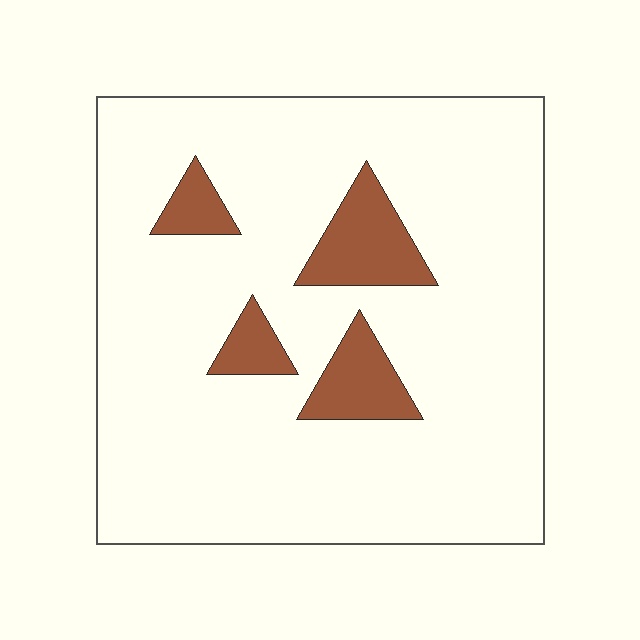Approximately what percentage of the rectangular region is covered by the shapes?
Approximately 10%.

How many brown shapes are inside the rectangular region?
4.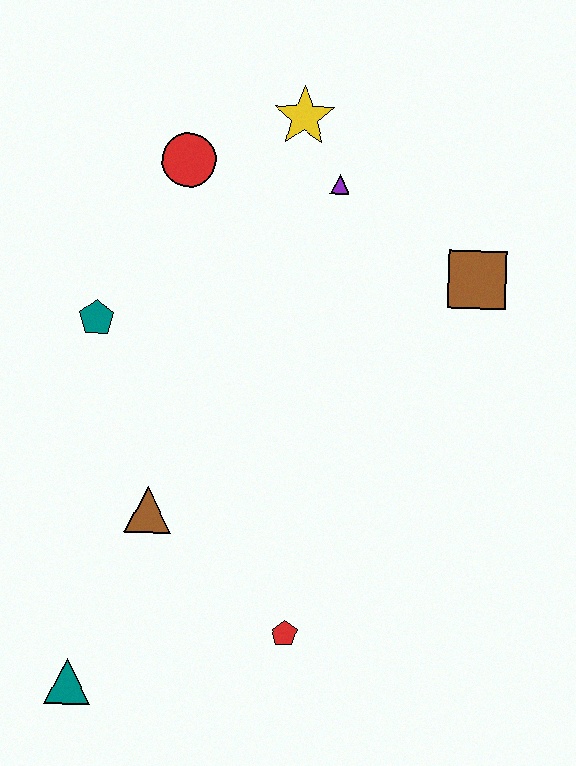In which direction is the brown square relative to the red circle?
The brown square is to the right of the red circle.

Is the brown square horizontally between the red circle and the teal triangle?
No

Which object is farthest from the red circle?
The teal triangle is farthest from the red circle.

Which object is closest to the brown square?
The purple triangle is closest to the brown square.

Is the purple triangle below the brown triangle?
No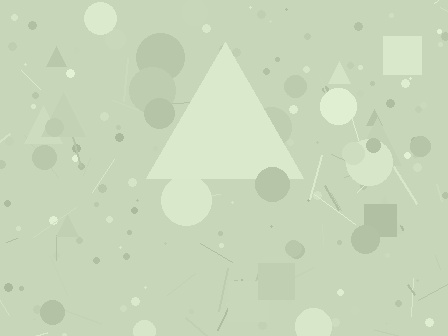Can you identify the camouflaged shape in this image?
The camouflaged shape is a triangle.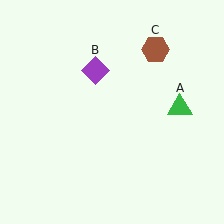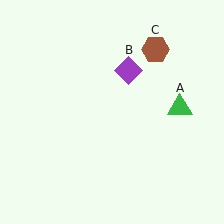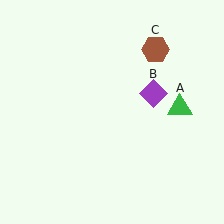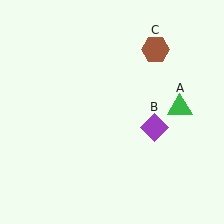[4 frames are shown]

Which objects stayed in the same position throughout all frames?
Green triangle (object A) and brown hexagon (object C) remained stationary.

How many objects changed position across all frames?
1 object changed position: purple diamond (object B).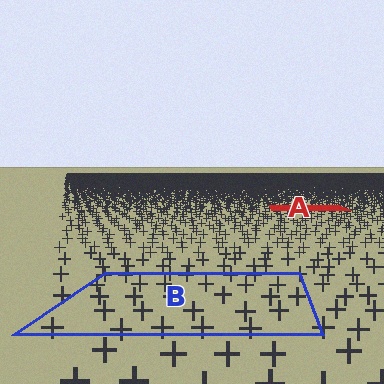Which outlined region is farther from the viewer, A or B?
Region A is farther from the viewer — the texture elements inside it appear smaller and more densely packed.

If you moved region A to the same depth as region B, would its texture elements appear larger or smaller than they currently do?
They would appear larger. At a closer depth, the same texture elements are projected at a bigger on-screen size.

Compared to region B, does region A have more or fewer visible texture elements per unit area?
Region A has more texture elements per unit area — they are packed more densely because it is farther away.